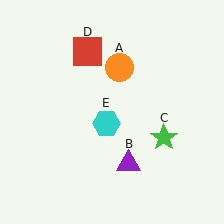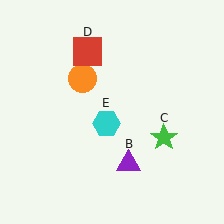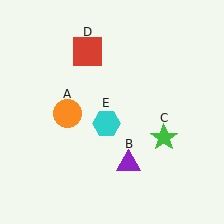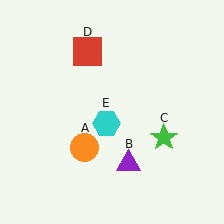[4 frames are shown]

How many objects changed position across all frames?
1 object changed position: orange circle (object A).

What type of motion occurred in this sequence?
The orange circle (object A) rotated counterclockwise around the center of the scene.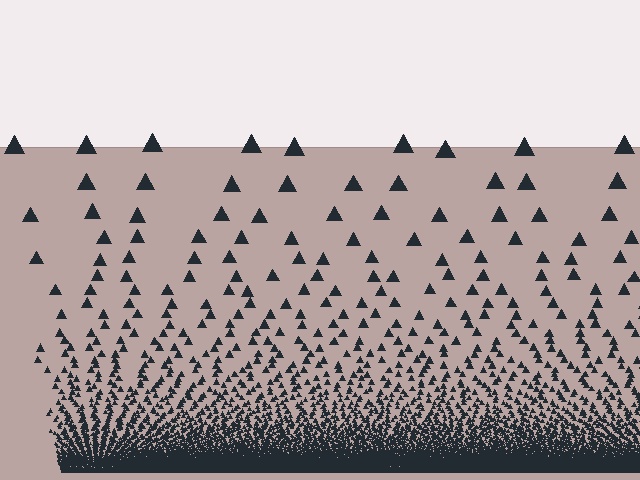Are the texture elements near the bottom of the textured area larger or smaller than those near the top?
Smaller. The gradient is inverted — elements near the bottom are smaller and denser.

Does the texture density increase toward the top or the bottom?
Density increases toward the bottom.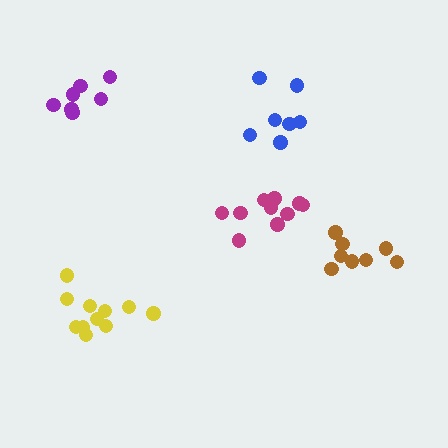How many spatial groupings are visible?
There are 5 spatial groupings.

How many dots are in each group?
Group 1: 8 dots, Group 2: 10 dots, Group 3: 11 dots, Group 4: 7 dots, Group 5: 7 dots (43 total).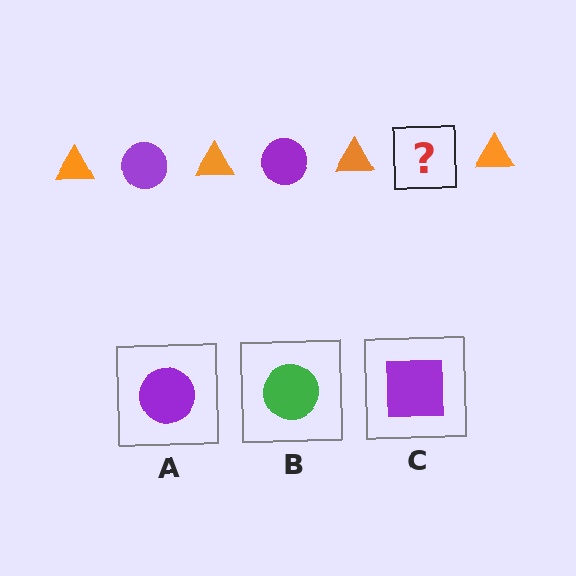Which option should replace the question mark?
Option A.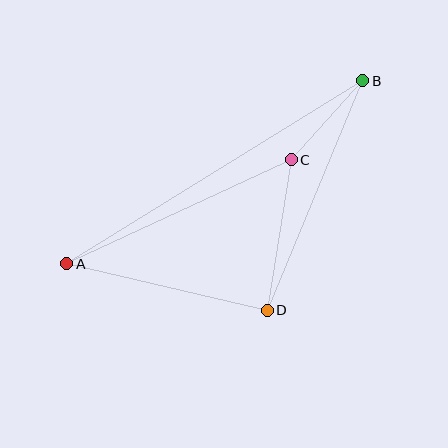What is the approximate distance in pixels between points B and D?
The distance between B and D is approximately 248 pixels.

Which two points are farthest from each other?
Points A and B are farthest from each other.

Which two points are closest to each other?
Points B and C are closest to each other.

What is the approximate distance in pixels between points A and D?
The distance between A and D is approximately 206 pixels.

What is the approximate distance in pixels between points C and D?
The distance between C and D is approximately 152 pixels.